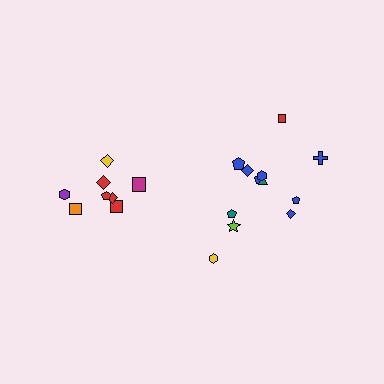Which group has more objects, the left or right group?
The right group.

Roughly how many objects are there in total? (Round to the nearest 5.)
Roughly 20 objects in total.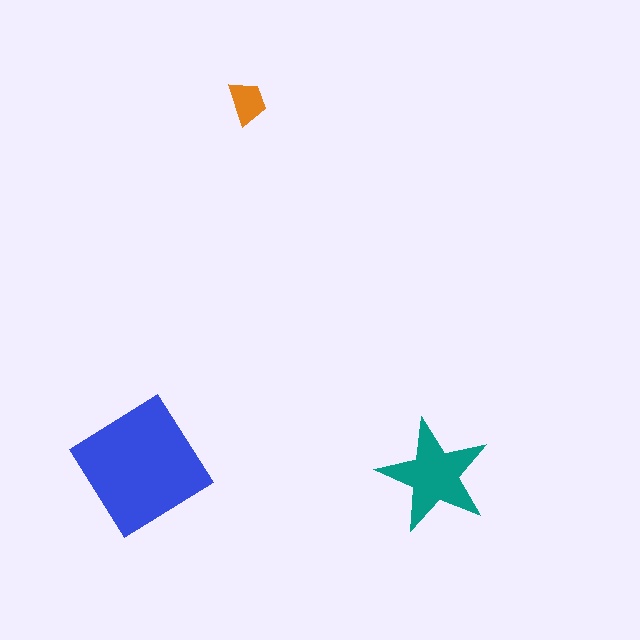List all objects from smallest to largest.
The orange trapezoid, the teal star, the blue diamond.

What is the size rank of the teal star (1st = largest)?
2nd.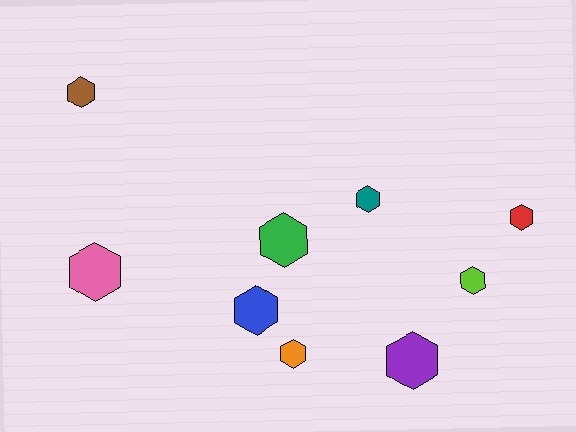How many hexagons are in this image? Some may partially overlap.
There are 9 hexagons.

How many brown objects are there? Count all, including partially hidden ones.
There is 1 brown object.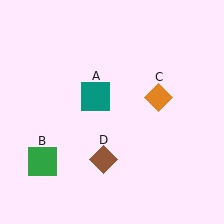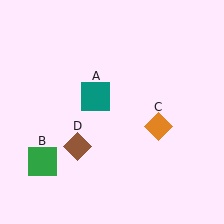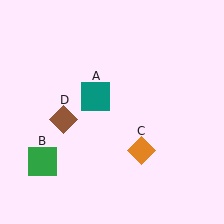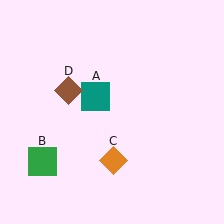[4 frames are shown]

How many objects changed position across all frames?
2 objects changed position: orange diamond (object C), brown diamond (object D).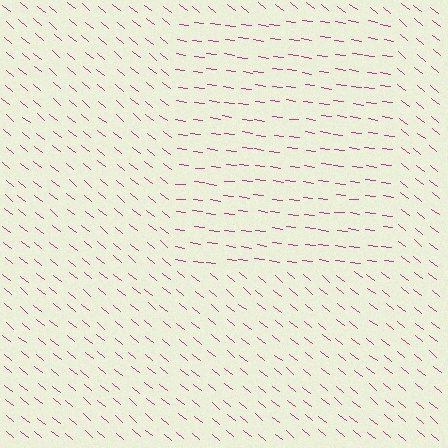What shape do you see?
I see a rectangle.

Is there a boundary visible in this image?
Yes, there is a texture boundary formed by a change in line orientation.